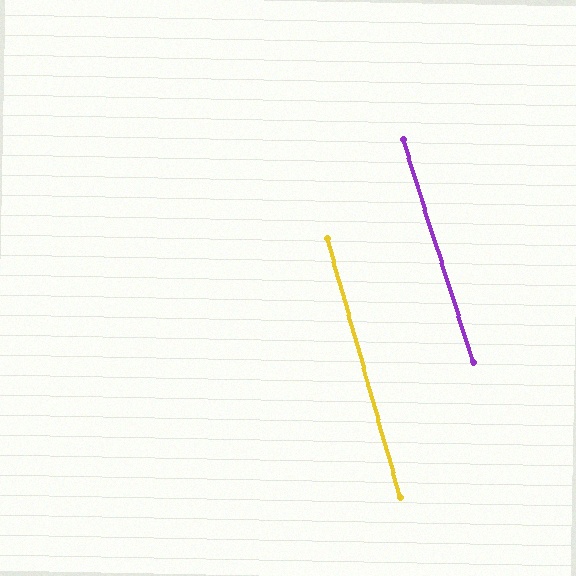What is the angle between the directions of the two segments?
Approximately 2 degrees.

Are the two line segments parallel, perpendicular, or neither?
Parallel — their directions differ by only 1.7°.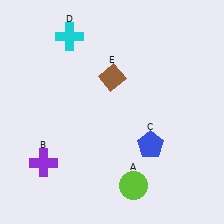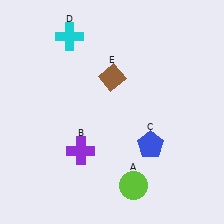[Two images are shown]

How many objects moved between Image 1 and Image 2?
1 object moved between the two images.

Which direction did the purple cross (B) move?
The purple cross (B) moved right.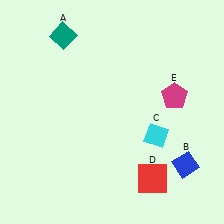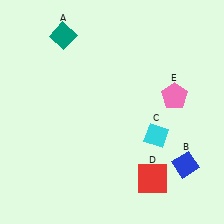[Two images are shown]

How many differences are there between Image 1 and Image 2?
There is 1 difference between the two images.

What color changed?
The pentagon (E) changed from magenta in Image 1 to pink in Image 2.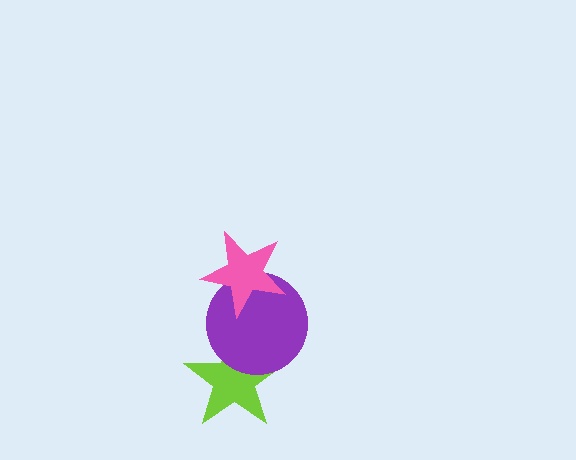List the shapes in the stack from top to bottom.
From top to bottom: the pink star, the purple circle, the lime star.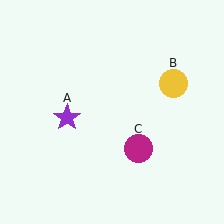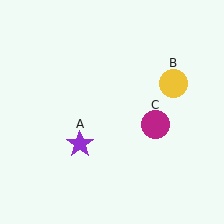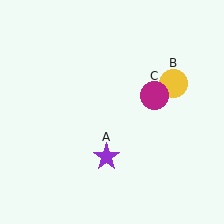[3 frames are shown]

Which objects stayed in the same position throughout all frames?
Yellow circle (object B) remained stationary.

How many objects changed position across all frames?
2 objects changed position: purple star (object A), magenta circle (object C).